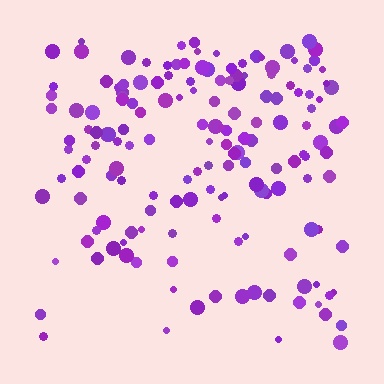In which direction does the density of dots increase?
From bottom to top, with the top side densest.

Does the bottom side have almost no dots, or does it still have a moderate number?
Still a moderate number, just noticeably fewer than the top.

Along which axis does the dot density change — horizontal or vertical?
Vertical.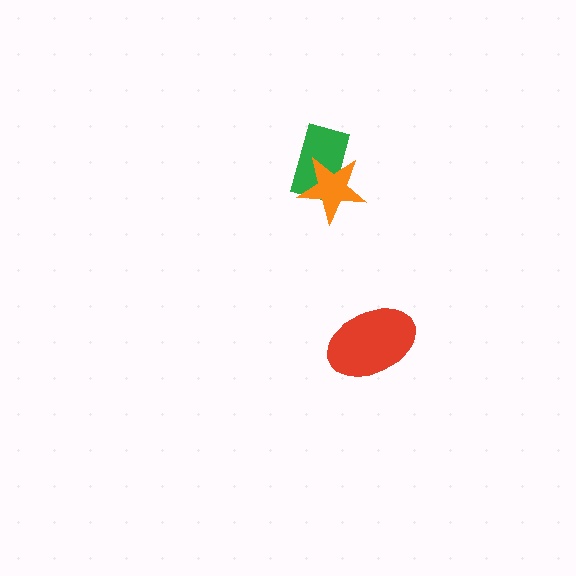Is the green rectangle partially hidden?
Yes, it is partially covered by another shape.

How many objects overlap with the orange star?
1 object overlaps with the orange star.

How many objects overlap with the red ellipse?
0 objects overlap with the red ellipse.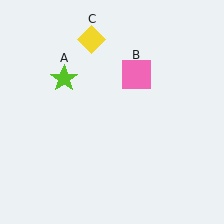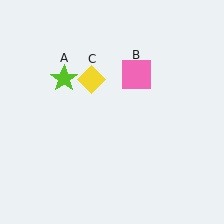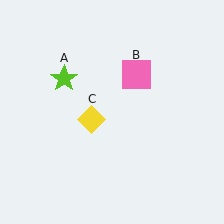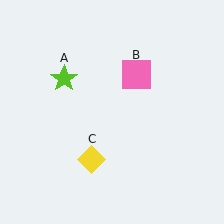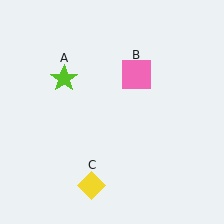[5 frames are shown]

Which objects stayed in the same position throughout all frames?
Lime star (object A) and pink square (object B) remained stationary.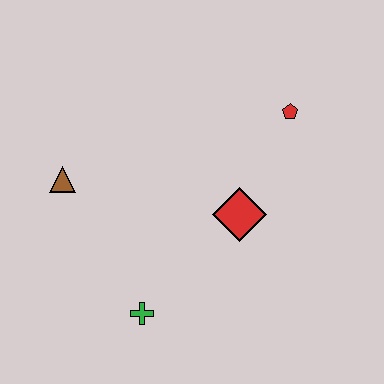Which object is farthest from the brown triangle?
The red pentagon is farthest from the brown triangle.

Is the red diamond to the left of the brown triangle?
No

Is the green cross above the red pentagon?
No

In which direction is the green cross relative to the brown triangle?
The green cross is below the brown triangle.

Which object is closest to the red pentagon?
The red diamond is closest to the red pentagon.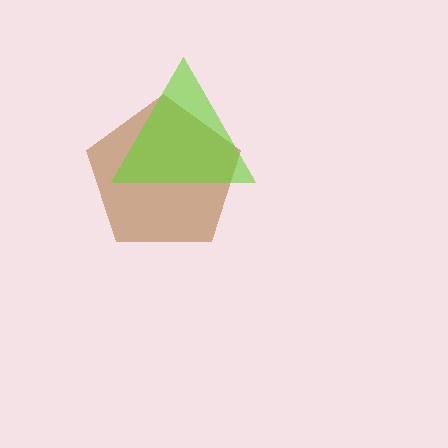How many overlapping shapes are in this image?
There are 2 overlapping shapes in the image.